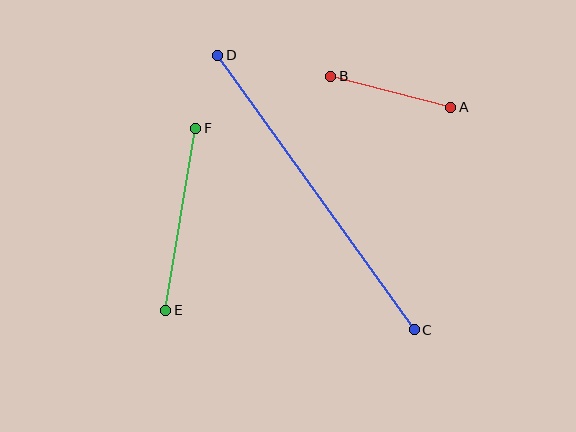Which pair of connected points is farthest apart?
Points C and D are farthest apart.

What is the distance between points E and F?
The distance is approximately 185 pixels.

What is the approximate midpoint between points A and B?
The midpoint is at approximately (391, 92) pixels.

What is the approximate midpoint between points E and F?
The midpoint is at approximately (181, 219) pixels.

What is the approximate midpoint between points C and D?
The midpoint is at approximately (316, 193) pixels.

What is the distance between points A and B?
The distance is approximately 124 pixels.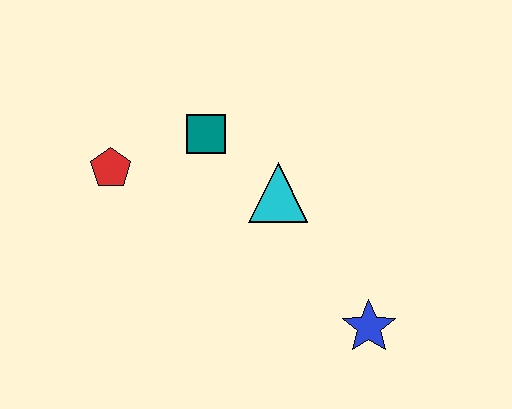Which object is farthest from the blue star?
The red pentagon is farthest from the blue star.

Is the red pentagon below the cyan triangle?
No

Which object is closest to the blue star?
The cyan triangle is closest to the blue star.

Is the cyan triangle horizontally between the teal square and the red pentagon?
No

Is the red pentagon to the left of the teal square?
Yes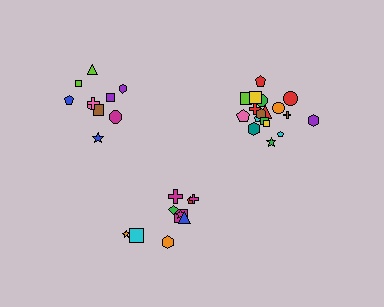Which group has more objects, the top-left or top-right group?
The top-right group.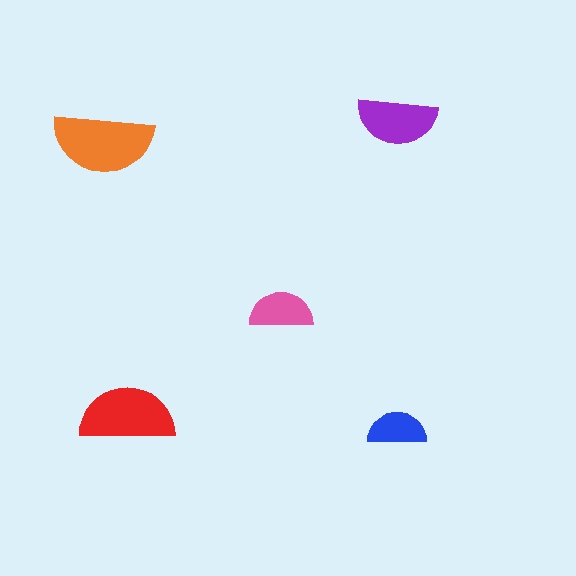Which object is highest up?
The purple semicircle is topmost.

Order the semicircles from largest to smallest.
the orange one, the red one, the purple one, the pink one, the blue one.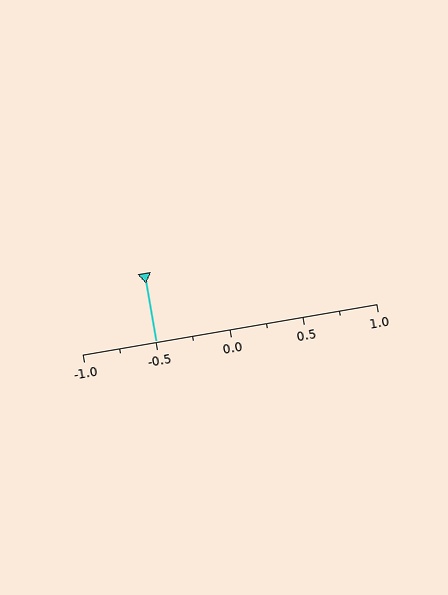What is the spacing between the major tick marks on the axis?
The major ticks are spaced 0.5 apart.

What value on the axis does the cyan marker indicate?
The marker indicates approximately -0.5.